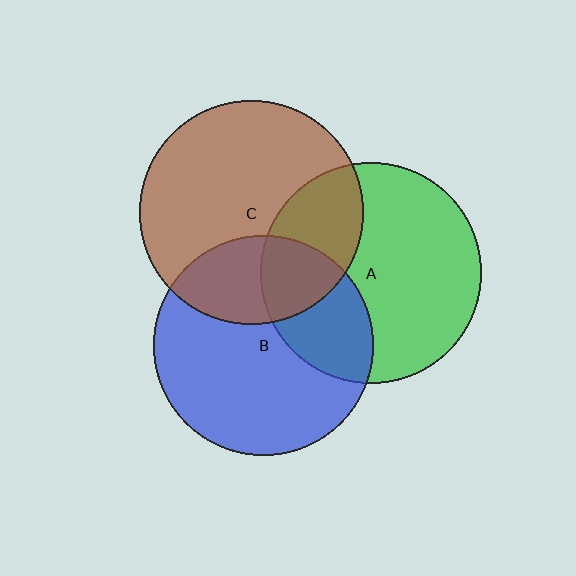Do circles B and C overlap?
Yes.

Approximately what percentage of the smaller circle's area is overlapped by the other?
Approximately 30%.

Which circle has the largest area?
Circle C (brown).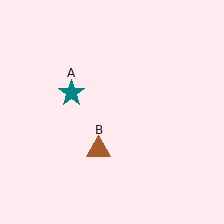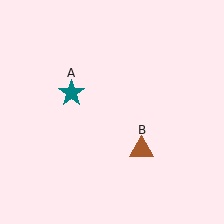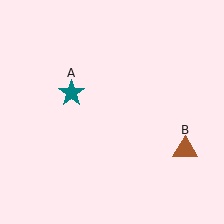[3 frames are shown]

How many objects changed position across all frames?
1 object changed position: brown triangle (object B).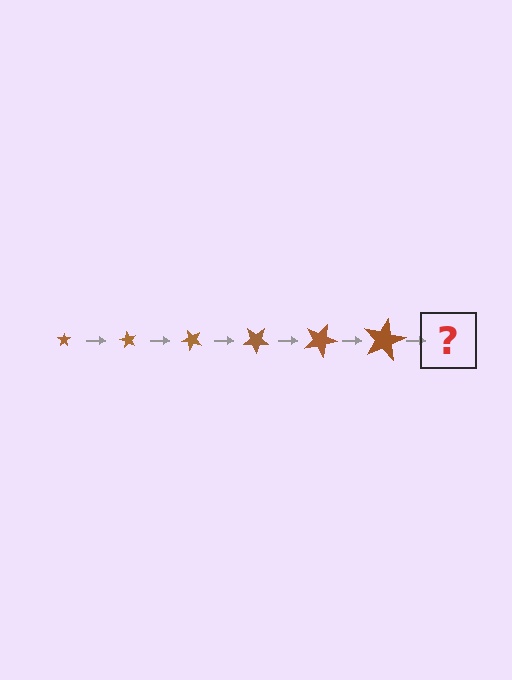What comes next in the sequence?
The next element should be a star, larger than the previous one and rotated 360 degrees from the start.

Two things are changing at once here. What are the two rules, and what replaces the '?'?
The two rules are that the star grows larger each step and it rotates 60 degrees each step. The '?' should be a star, larger than the previous one and rotated 360 degrees from the start.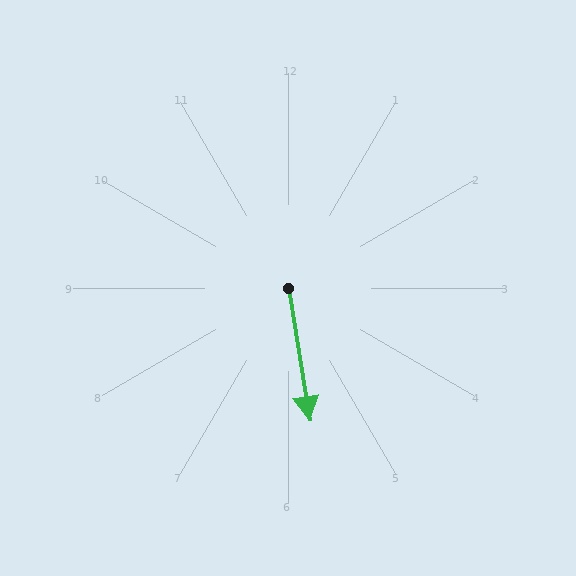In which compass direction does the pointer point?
South.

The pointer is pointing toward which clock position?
Roughly 6 o'clock.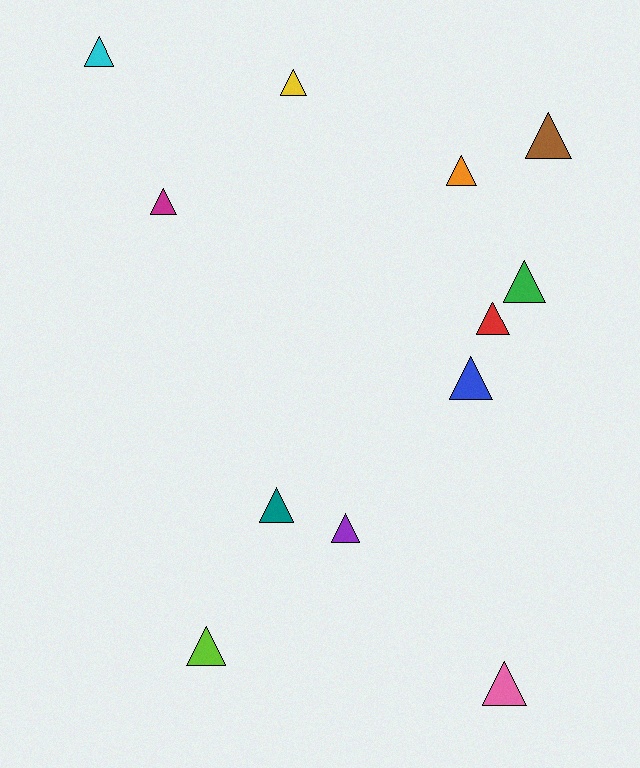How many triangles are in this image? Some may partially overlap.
There are 12 triangles.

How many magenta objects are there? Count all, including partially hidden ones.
There is 1 magenta object.